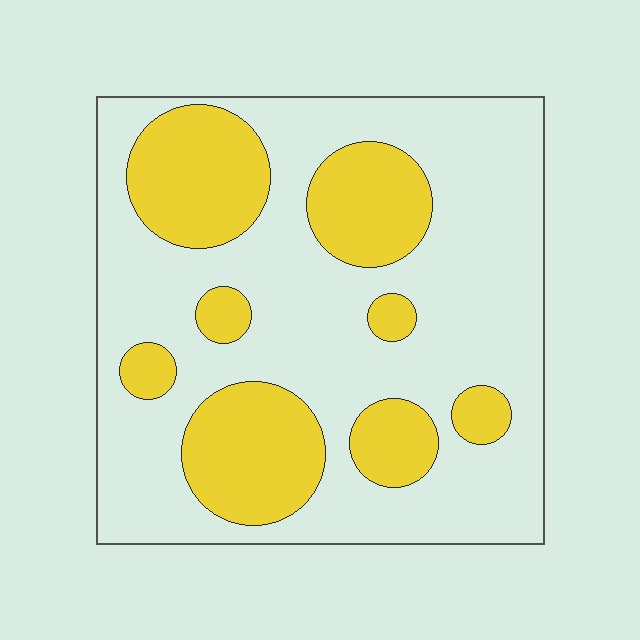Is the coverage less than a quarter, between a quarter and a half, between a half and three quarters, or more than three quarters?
Between a quarter and a half.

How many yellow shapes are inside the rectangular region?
8.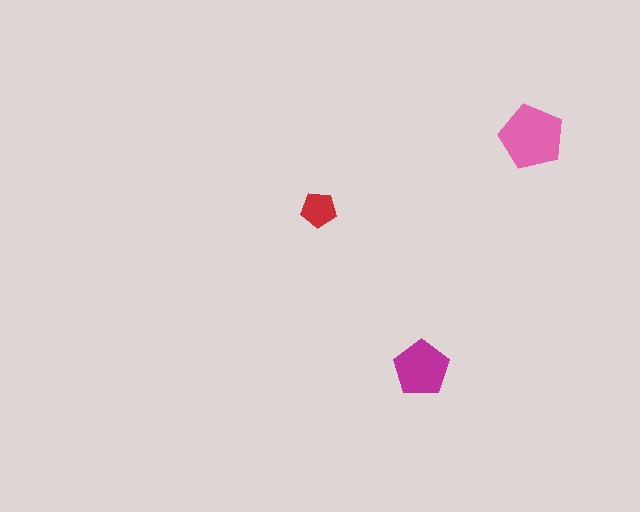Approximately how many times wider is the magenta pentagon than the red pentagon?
About 1.5 times wider.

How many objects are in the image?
There are 3 objects in the image.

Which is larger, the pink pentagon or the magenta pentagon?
The pink one.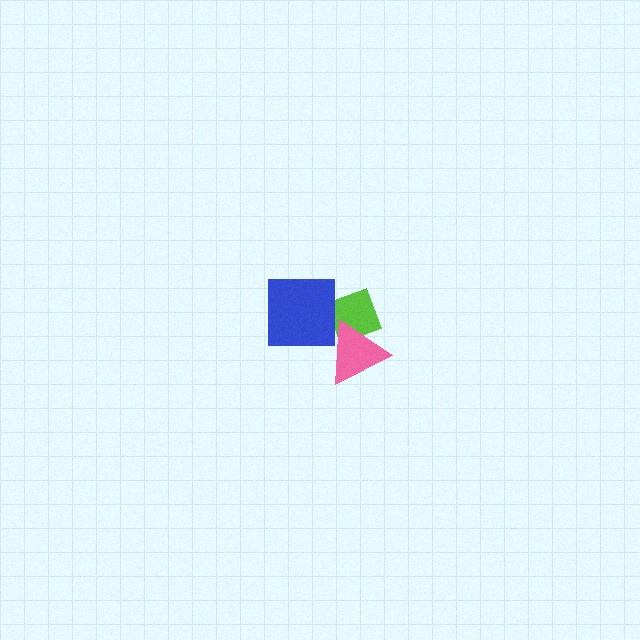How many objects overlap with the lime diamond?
2 objects overlap with the lime diamond.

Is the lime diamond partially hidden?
Yes, it is partially covered by another shape.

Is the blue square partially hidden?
No, no other shape covers it.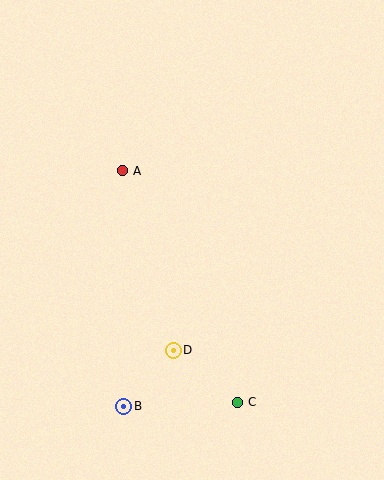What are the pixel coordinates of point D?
Point D is at (173, 350).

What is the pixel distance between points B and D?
The distance between B and D is 75 pixels.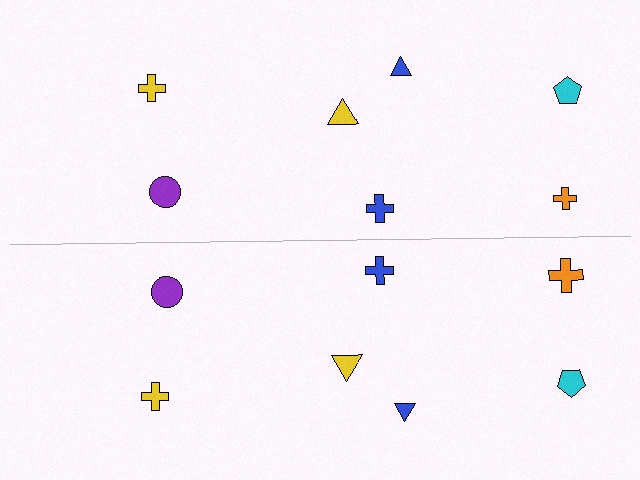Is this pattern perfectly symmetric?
No, the pattern is not perfectly symmetric. The orange cross on the bottom side has a different size than its mirror counterpart.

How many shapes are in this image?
There are 14 shapes in this image.